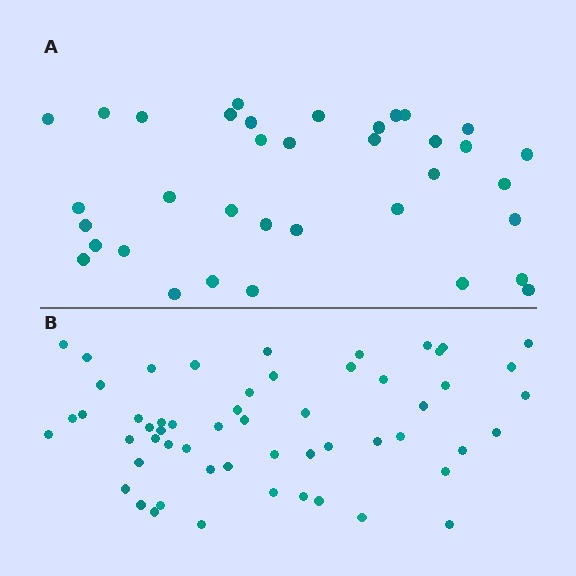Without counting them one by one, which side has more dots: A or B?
Region B (the bottom region) has more dots.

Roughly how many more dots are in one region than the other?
Region B has approximately 20 more dots than region A.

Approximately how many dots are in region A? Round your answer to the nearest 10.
About 40 dots. (The exact count is 36, which rounds to 40.)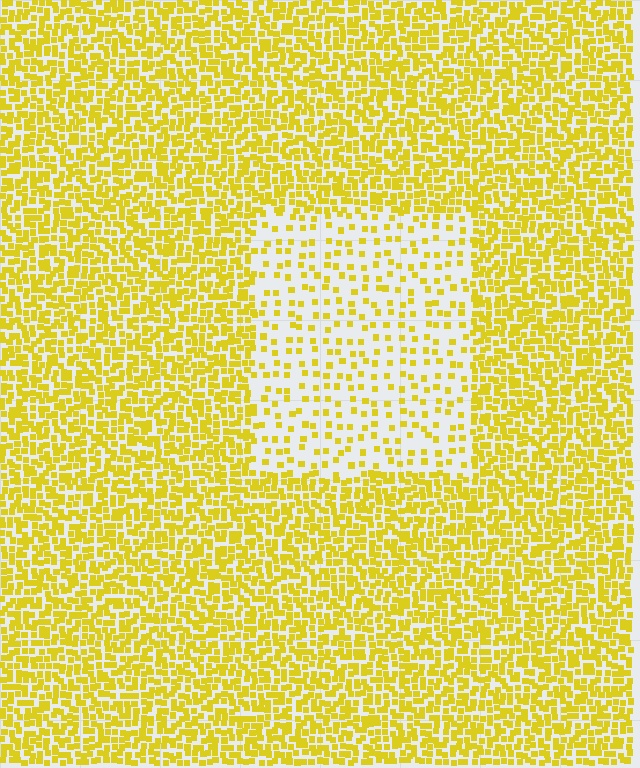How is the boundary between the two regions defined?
The boundary is defined by a change in element density (approximately 2.8x ratio). All elements are the same color, size, and shape.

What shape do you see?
I see a rectangle.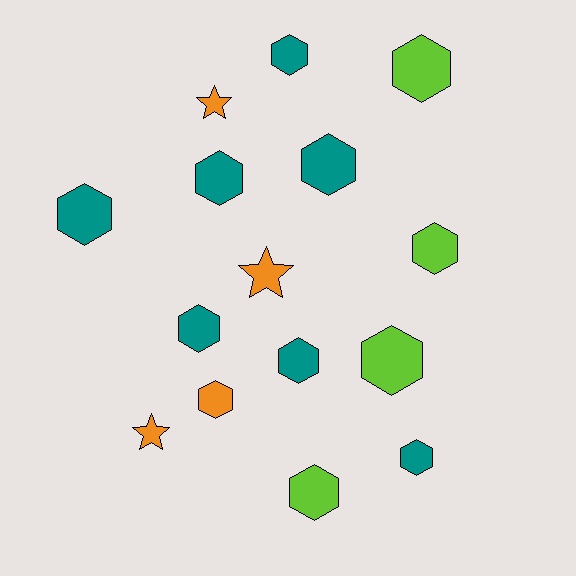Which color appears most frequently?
Teal, with 7 objects.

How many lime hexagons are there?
There are 4 lime hexagons.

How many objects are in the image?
There are 15 objects.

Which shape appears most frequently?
Hexagon, with 12 objects.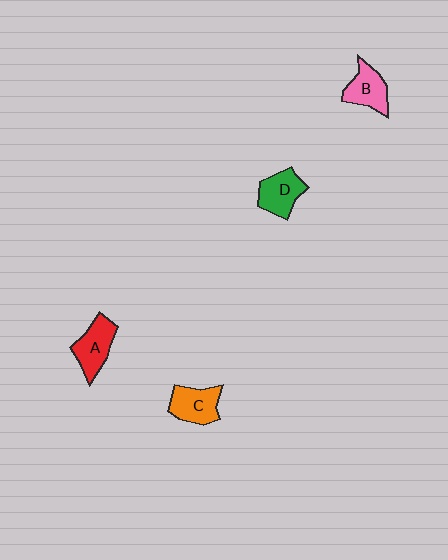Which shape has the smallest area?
Shape B (pink).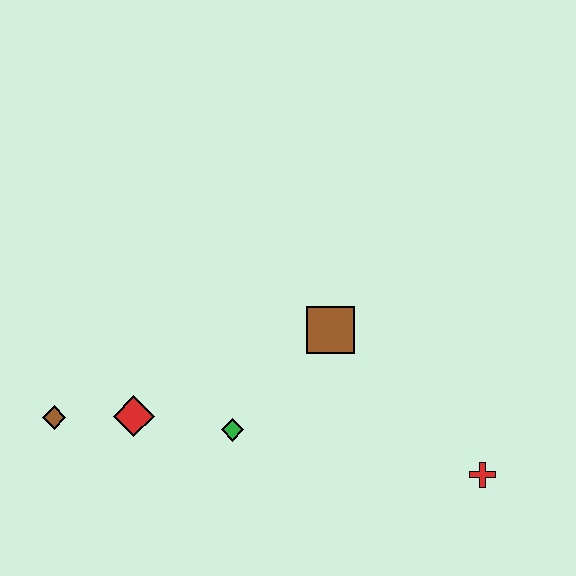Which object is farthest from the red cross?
The brown diamond is farthest from the red cross.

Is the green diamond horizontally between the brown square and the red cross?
No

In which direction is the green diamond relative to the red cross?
The green diamond is to the left of the red cross.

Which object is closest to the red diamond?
The brown diamond is closest to the red diamond.